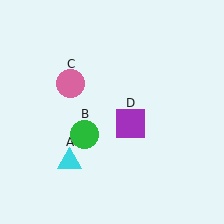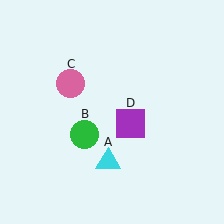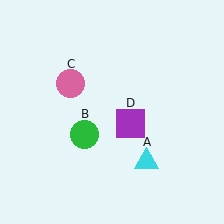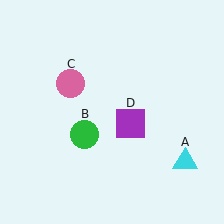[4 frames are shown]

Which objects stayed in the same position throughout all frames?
Green circle (object B) and pink circle (object C) and purple square (object D) remained stationary.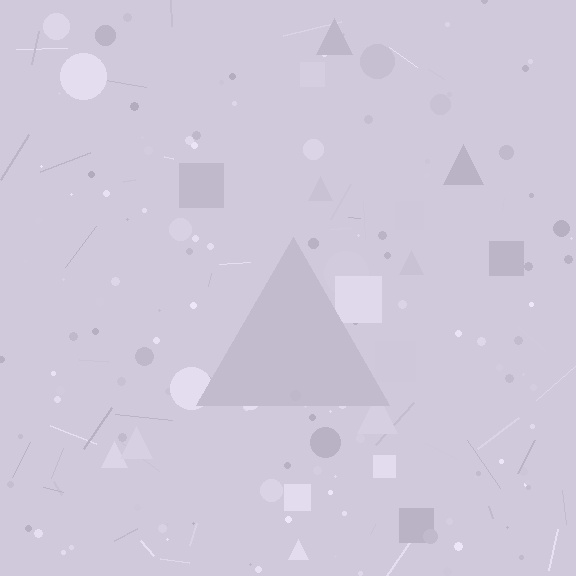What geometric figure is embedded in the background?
A triangle is embedded in the background.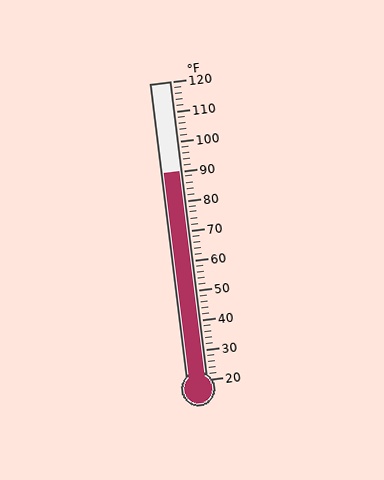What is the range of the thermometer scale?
The thermometer scale ranges from 20°F to 120°F.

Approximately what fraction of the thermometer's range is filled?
The thermometer is filled to approximately 70% of its range.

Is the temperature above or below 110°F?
The temperature is below 110°F.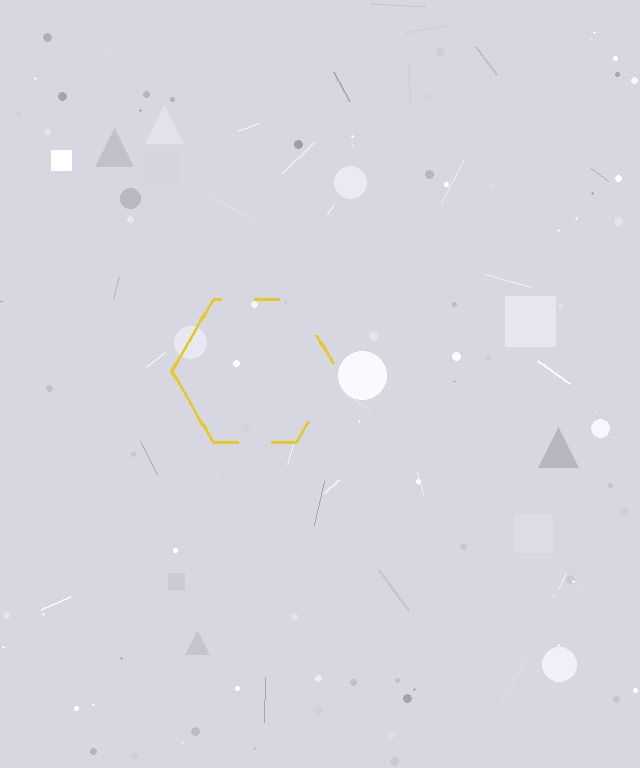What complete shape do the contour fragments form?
The contour fragments form a hexagon.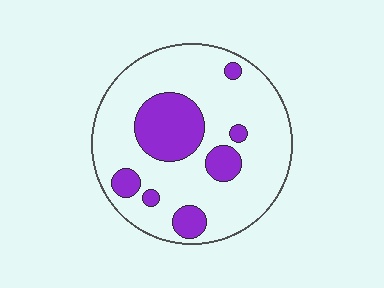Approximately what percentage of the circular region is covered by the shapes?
Approximately 25%.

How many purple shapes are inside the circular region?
7.